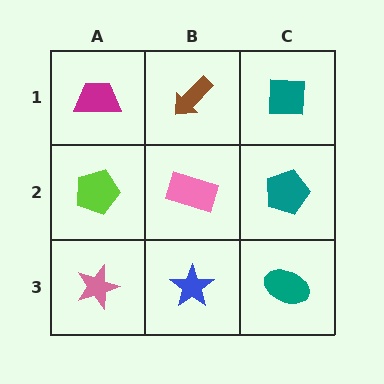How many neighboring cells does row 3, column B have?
3.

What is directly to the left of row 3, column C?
A blue star.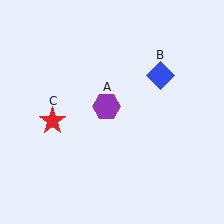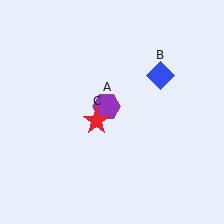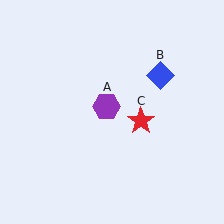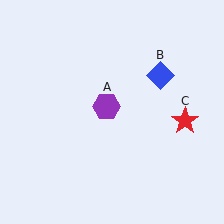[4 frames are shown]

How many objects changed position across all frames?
1 object changed position: red star (object C).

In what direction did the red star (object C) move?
The red star (object C) moved right.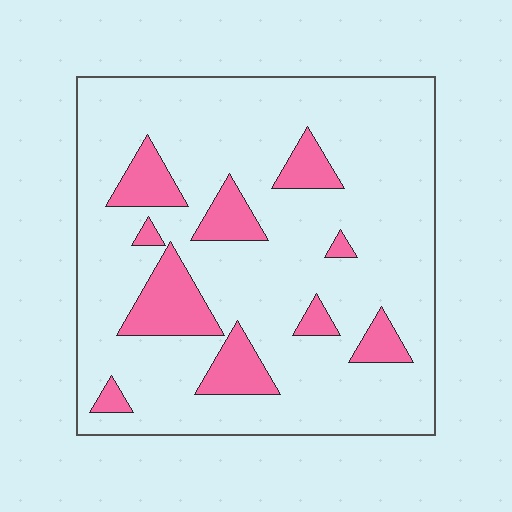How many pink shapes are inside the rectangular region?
10.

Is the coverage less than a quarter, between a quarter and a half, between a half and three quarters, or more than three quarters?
Less than a quarter.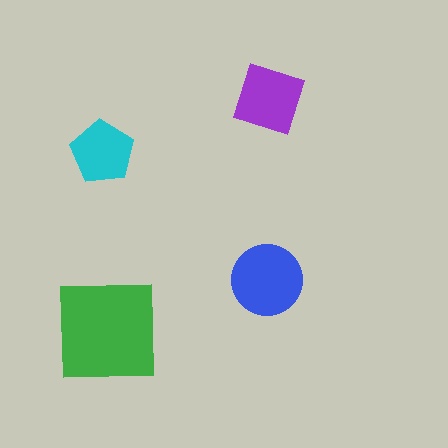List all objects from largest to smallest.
The green square, the blue circle, the purple diamond, the cyan pentagon.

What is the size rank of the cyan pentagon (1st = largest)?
4th.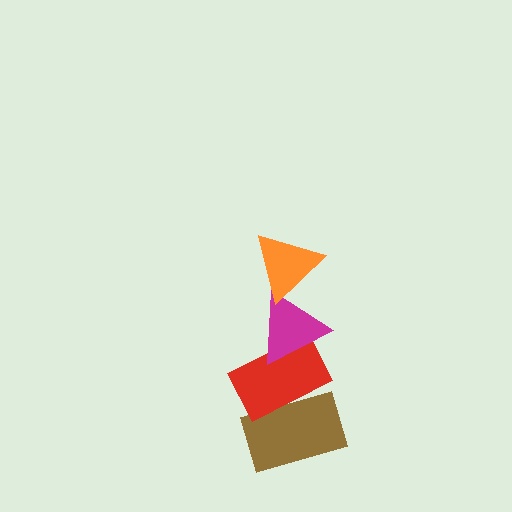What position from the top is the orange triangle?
The orange triangle is 1st from the top.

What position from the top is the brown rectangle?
The brown rectangle is 4th from the top.